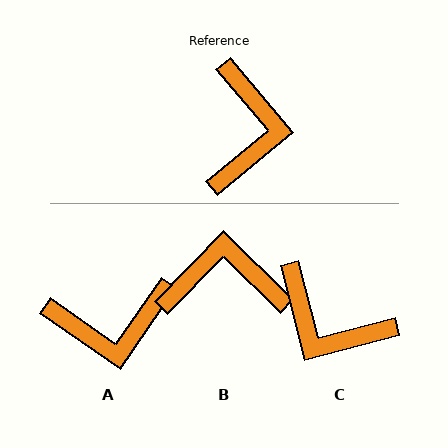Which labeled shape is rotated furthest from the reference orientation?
C, about 116 degrees away.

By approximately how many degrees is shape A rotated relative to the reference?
Approximately 75 degrees clockwise.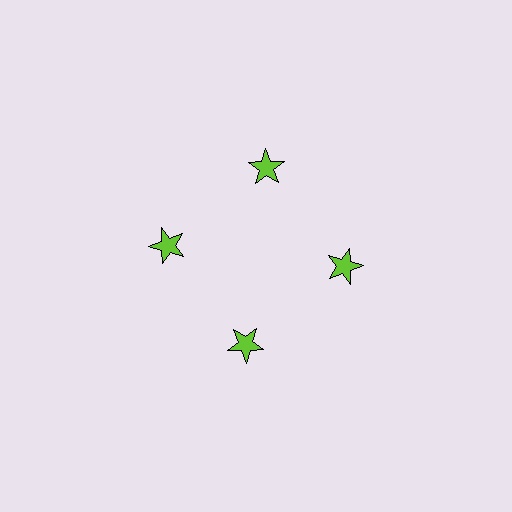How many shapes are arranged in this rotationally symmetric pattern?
There are 4 shapes, arranged in 4 groups of 1.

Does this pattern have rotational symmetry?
Yes, this pattern has 4-fold rotational symmetry. It looks the same after rotating 90 degrees around the center.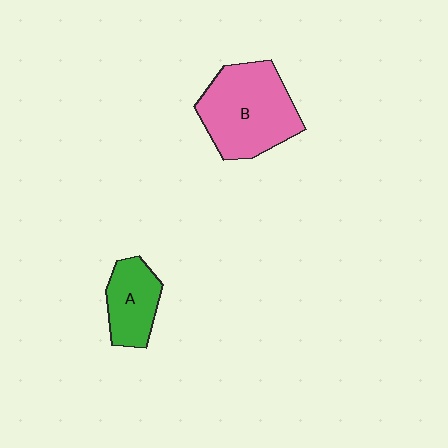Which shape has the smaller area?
Shape A (green).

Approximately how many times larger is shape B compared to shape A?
Approximately 1.9 times.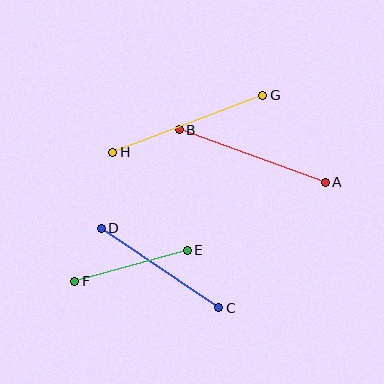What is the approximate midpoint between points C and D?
The midpoint is at approximately (160, 268) pixels.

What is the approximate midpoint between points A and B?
The midpoint is at approximately (252, 156) pixels.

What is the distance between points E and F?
The distance is approximately 117 pixels.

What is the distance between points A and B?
The distance is approximately 155 pixels.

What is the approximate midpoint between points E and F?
The midpoint is at approximately (131, 266) pixels.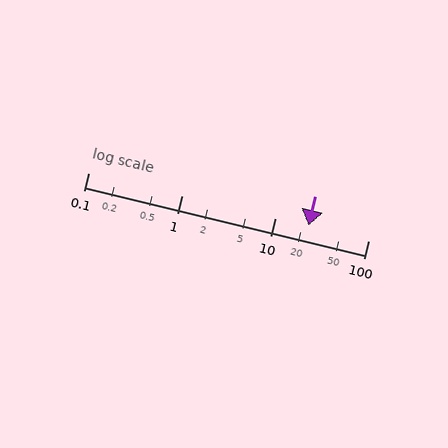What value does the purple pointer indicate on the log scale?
The pointer indicates approximately 23.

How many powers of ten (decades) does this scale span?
The scale spans 3 decades, from 0.1 to 100.